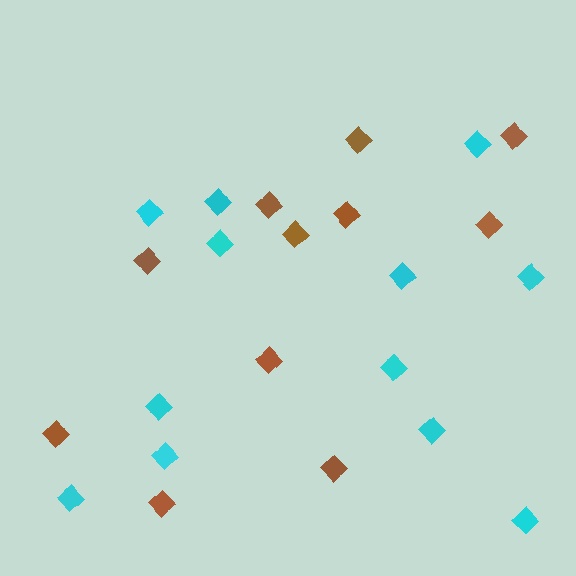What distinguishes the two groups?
There are 2 groups: one group of brown diamonds (11) and one group of cyan diamonds (12).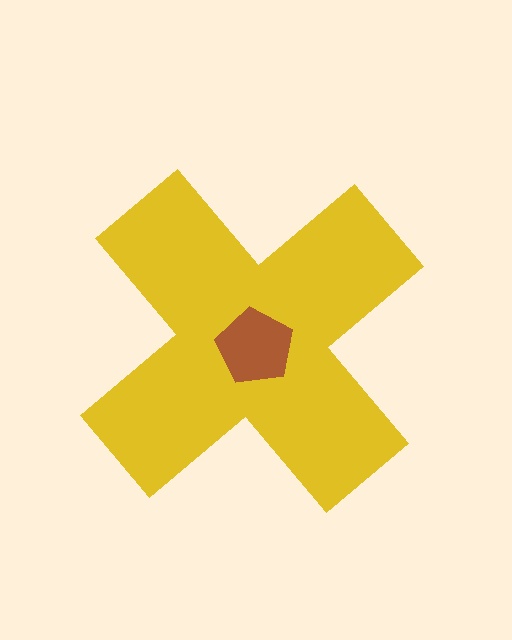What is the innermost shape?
The brown pentagon.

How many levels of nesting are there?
2.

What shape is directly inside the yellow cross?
The brown pentagon.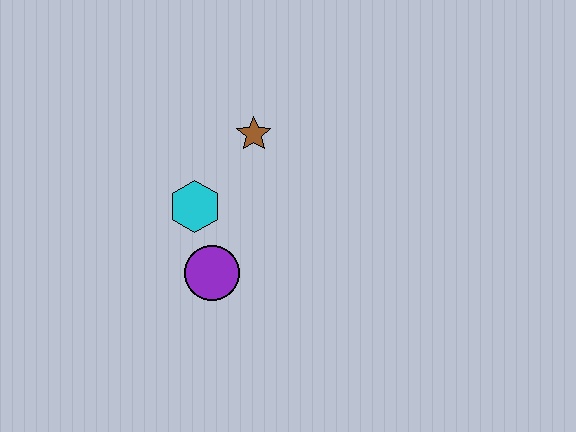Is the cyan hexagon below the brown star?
Yes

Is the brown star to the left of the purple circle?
No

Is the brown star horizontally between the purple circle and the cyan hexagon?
No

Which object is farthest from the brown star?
The purple circle is farthest from the brown star.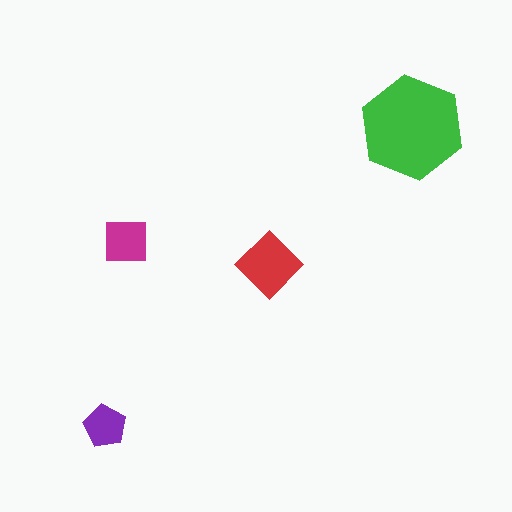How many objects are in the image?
There are 4 objects in the image.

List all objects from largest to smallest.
The green hexagon, the red diamond, the magenta square, the purple pentagon.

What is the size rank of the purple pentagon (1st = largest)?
4th.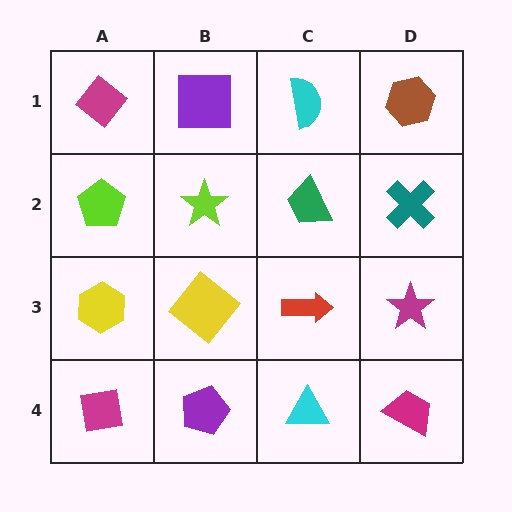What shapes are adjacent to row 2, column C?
A cyan semicircle (row 1, column C), a red arrow (row 3, column C), a lime star (row 2, column B), a teal cross (row 2, column D).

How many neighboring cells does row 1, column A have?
2.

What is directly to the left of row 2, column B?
A lime pentagon.